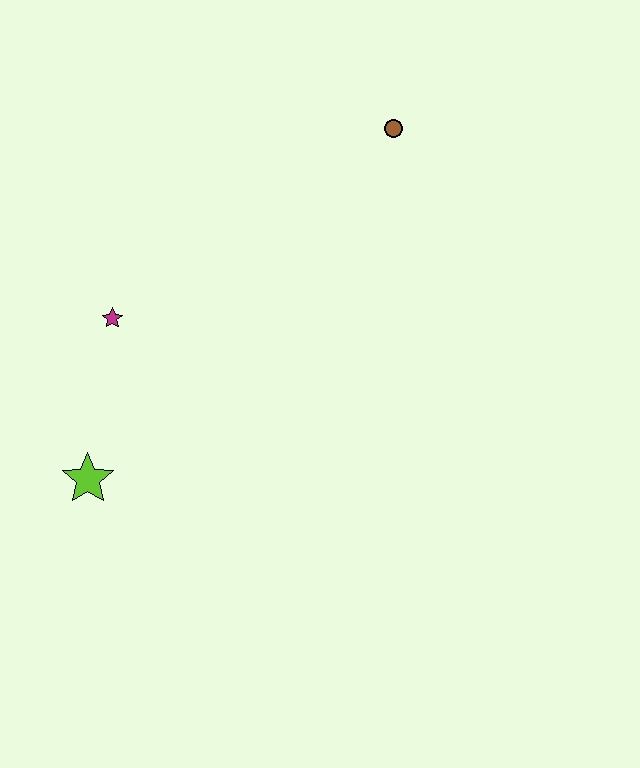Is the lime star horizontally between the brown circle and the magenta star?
No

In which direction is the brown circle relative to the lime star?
The brown circle is above the lime star.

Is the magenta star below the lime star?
No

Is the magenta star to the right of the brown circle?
No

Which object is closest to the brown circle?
The magenta star is closest to the brown circle.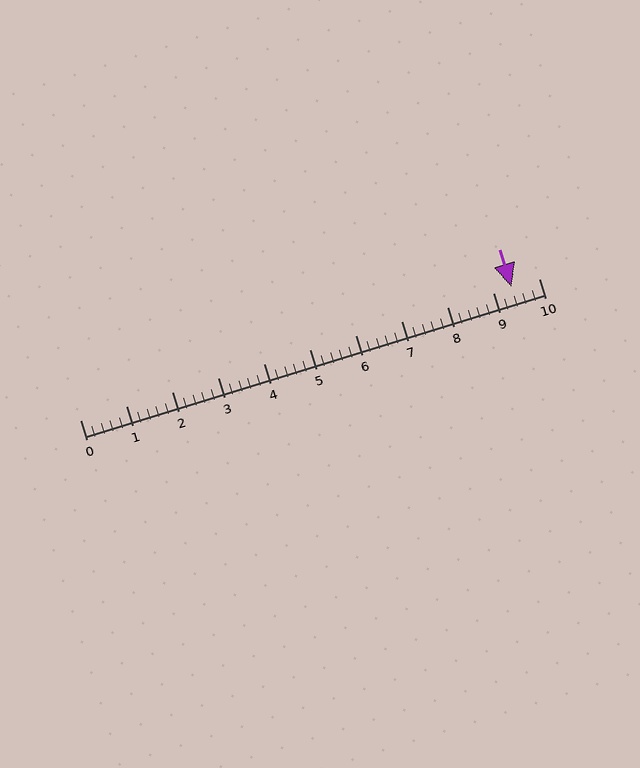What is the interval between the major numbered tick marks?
The major tick marks are spaced 1 units apart.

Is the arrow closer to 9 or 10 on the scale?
The arrow is closer to 9.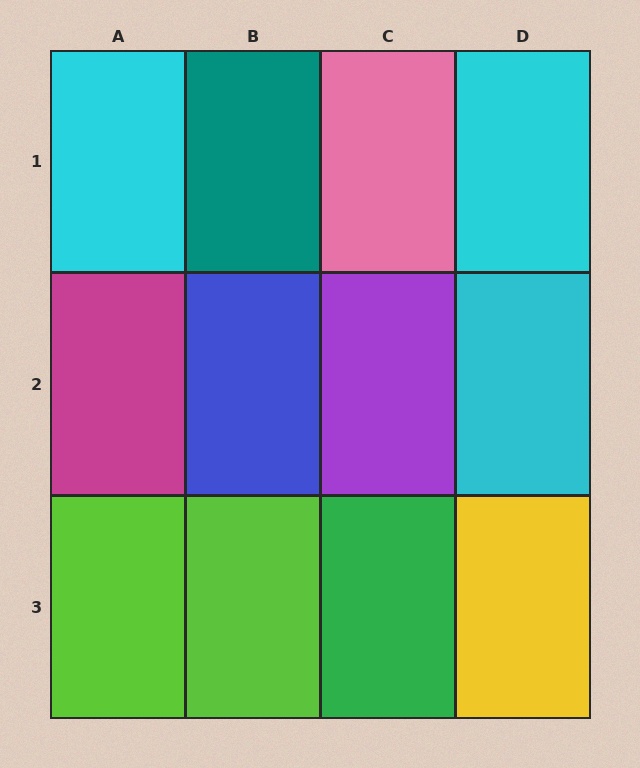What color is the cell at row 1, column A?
Cyan.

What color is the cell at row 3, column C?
Green.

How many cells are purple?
1 cell is purple.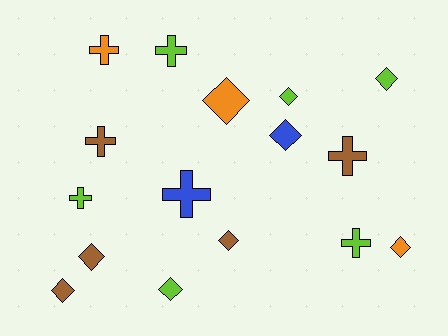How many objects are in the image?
There are 16 objects.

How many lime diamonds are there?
There are 3 lime diamonds.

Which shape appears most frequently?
Diamond, with 9 objects.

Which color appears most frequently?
Lime, with 6 objects.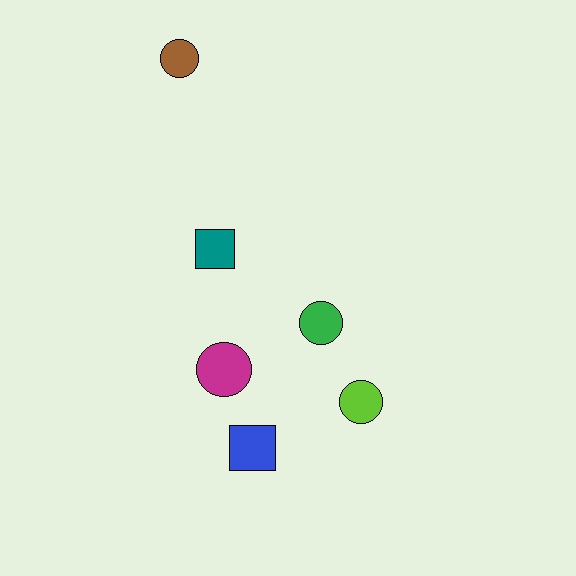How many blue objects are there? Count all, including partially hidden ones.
There is 1 blue object.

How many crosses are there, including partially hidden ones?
There are no crosses.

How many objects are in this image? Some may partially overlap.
There are 6 objects.